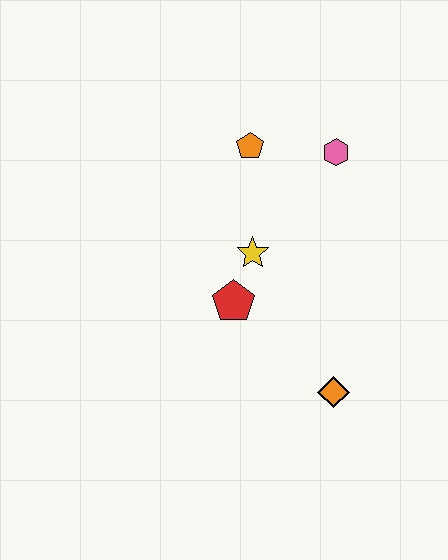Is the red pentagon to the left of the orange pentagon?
Yes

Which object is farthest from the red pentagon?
The pink hexagon is farthest from the red pentagon.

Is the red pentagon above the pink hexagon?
No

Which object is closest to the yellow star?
The red pentagon is closest to the yellow star.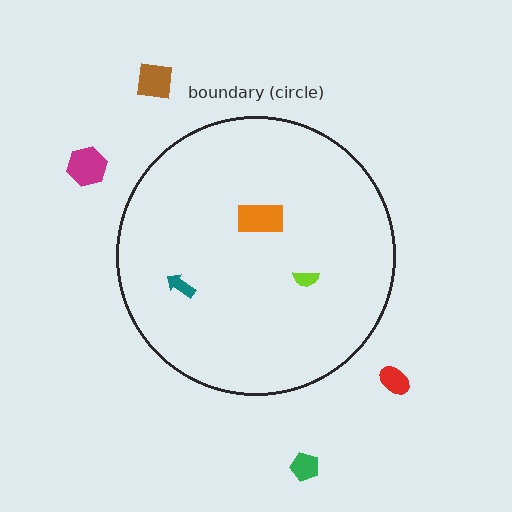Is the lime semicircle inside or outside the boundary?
Inside.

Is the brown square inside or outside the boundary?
Outside.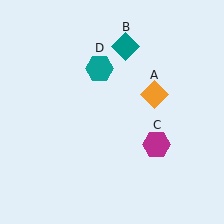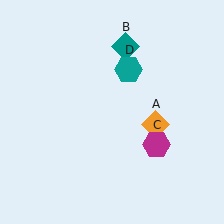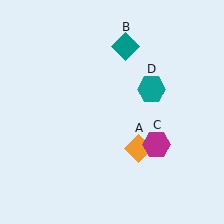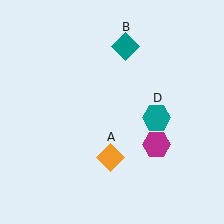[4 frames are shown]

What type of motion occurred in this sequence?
The orange diamond (object A), teal hexagon (object D) rotated clockwise around the center of the scene.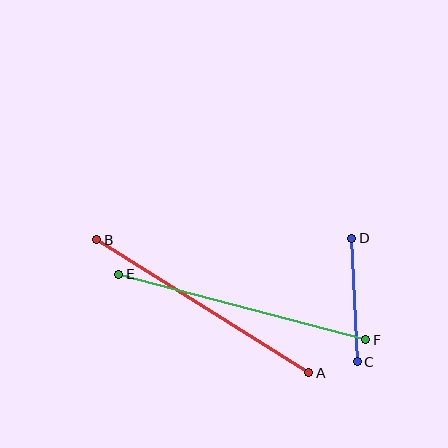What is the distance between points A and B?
The distance is approximately 250 pixels.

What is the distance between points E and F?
The distance is approximately 256 pixels.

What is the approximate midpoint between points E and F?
The midpoint is at approximately (242, 307) pixels.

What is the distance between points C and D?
The distance is approximately 124 pixels.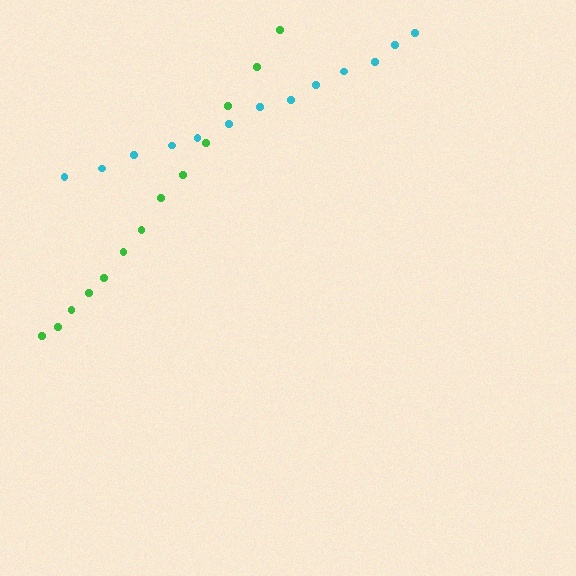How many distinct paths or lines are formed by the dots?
There are 2 distinct paths.